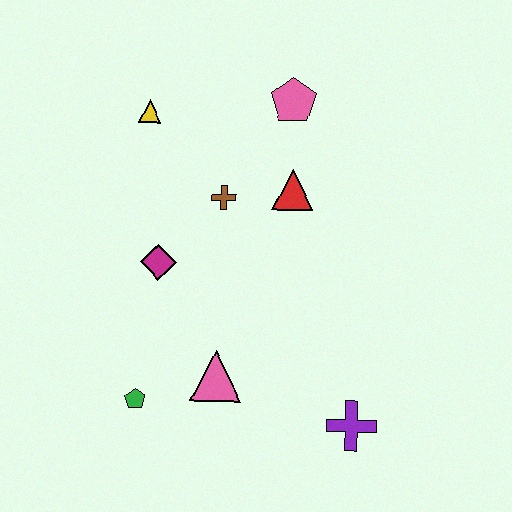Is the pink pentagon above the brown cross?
Yes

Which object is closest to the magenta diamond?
The brown cross is closest to the magenta diamond.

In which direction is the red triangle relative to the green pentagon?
The red triangle is above the green pentagon.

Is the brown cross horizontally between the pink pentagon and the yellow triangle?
Yes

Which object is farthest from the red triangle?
The green pentagon is farthest from the red triangle.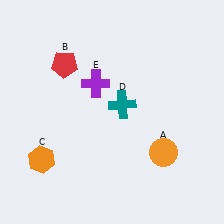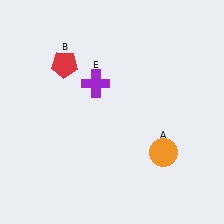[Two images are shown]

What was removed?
The teal cross (D), the orange hexagon (C) were removed in Image 2.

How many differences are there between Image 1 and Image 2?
There are 2 differences between the two images.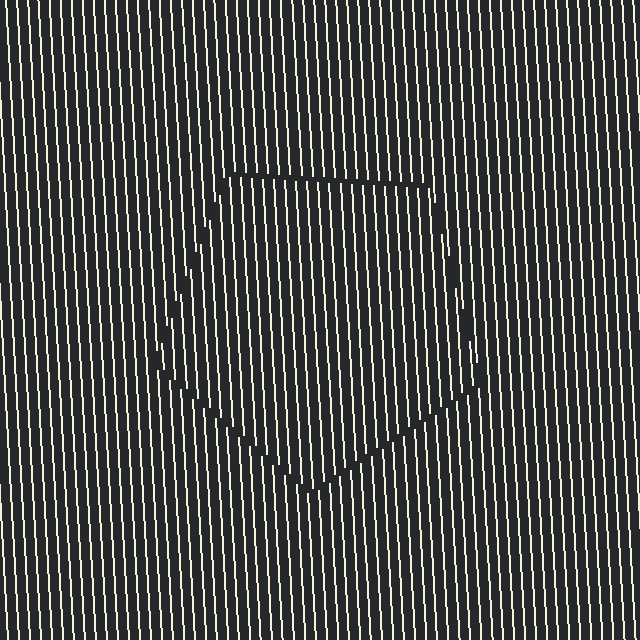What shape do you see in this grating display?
An illusory pentagon. The interior of the shape contains the same grating, shifted by half a period — the contour is defined by the phase discontinuity where line-ends from the inner and outer gratings abut.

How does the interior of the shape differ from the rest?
The interior of the shape contains the same grating, shifted by half a period — the contour is defined by the phase discontinuity where line-ends from the inner and outer gratings abut.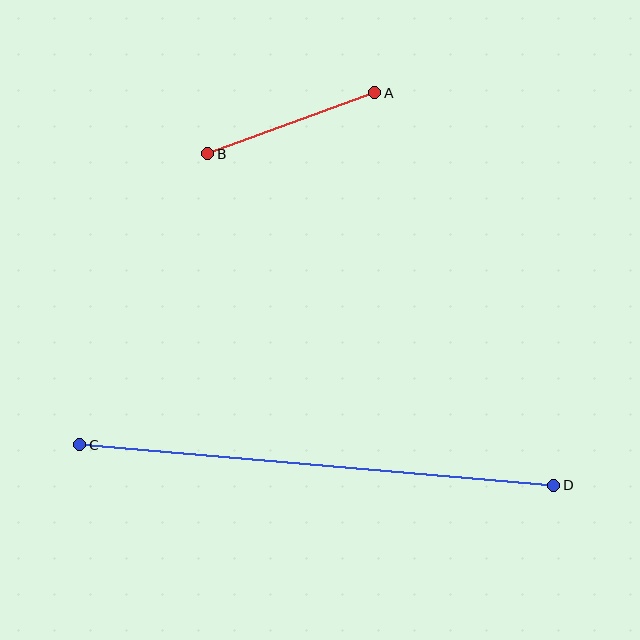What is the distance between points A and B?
The distance is approximately 178 pixels.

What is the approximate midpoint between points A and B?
The midpoint is at approximately (291, 123) pixels.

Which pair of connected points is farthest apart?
Points C and D are farthest apart.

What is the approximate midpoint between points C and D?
The midpoint is at approximately (317, 465) pixels.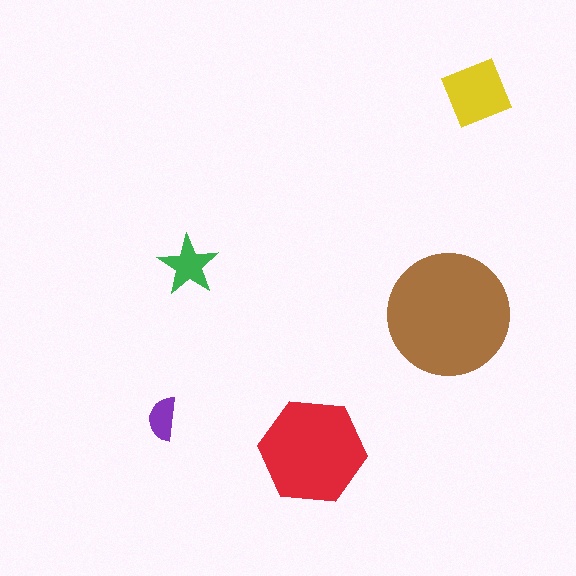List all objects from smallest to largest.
The purple semicircle, the green star, the yellow diamond, the red hexagon, the brown circle.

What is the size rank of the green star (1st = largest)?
4th.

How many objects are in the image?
There are 5 objects in the image.